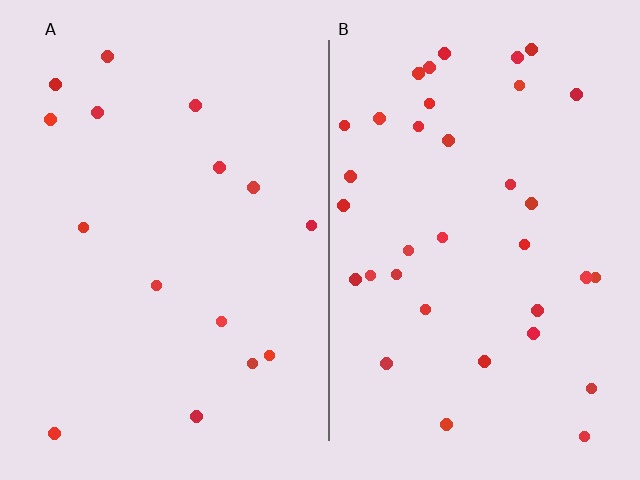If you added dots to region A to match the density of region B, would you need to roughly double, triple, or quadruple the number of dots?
Approximately double.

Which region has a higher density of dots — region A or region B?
B (the right).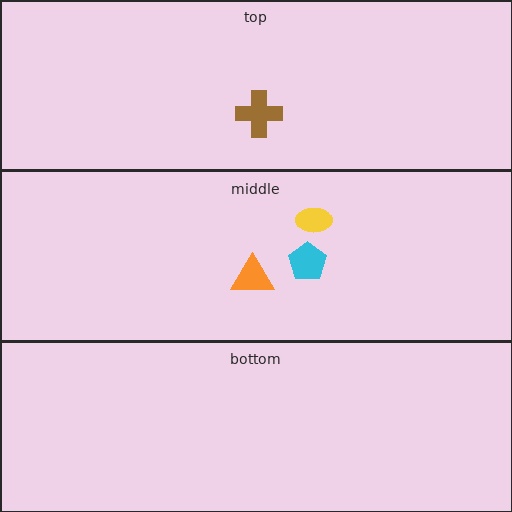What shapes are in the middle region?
The cyan pentagon, the yellow ellipse, the orange triangle.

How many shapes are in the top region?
1.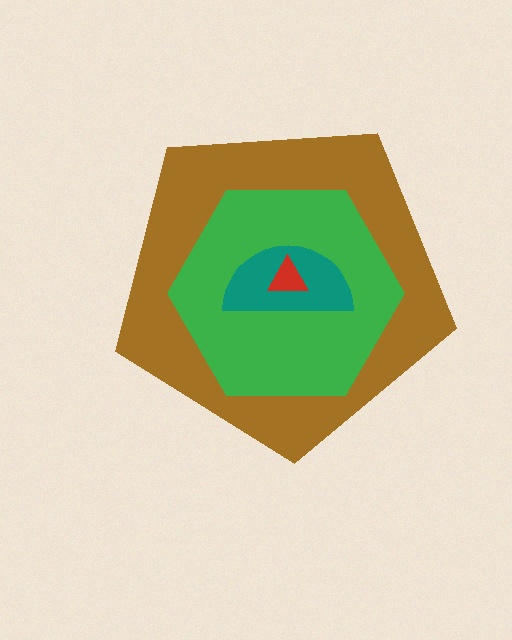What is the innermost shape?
The red triangle.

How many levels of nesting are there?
4.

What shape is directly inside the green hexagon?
The teal semicircle.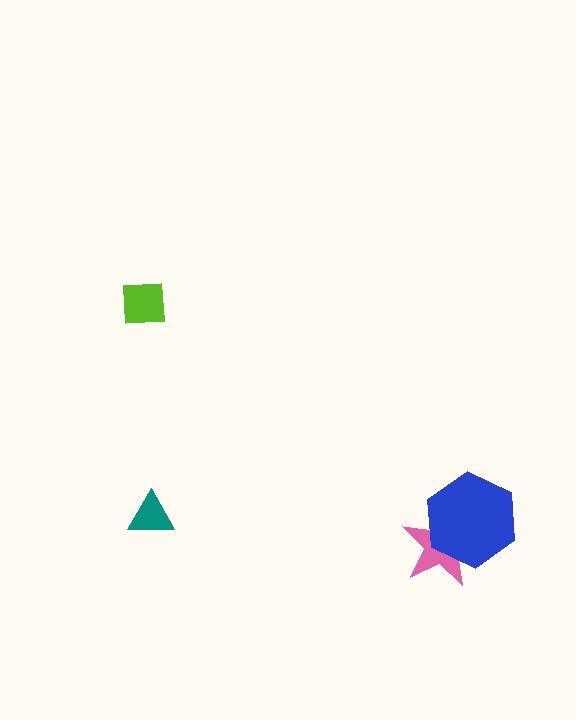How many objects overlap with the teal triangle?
0 objects overlap with the teal triangle.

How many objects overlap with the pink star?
1 object overlaps with the pink star.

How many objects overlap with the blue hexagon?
1 object overlaps with the blue hexagon.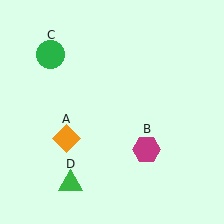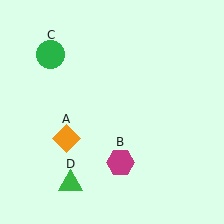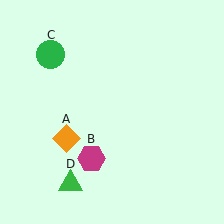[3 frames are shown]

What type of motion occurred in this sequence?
The magenta hexagon (object B) rotated clockwise around the center of the scene.